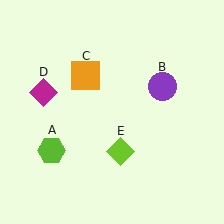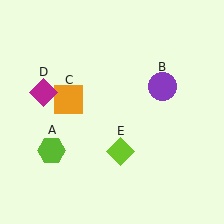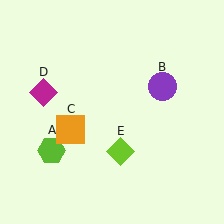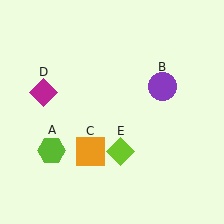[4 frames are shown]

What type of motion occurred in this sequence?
The orange square (object C) rotated counterclockwise around the center of the scene.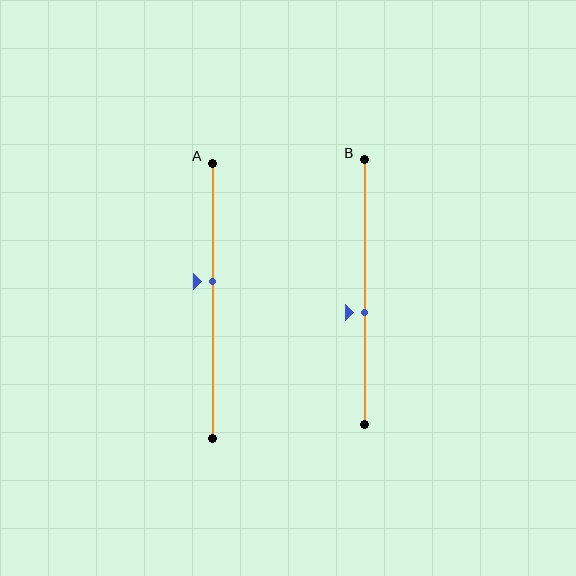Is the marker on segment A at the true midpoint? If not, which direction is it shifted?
No, the marker on segment A is shifted upward by about 7% of the segment length.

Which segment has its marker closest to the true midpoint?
Segment A has its marker closest to the true midpoint.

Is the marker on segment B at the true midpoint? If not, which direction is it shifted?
No, the marker on segment B is shifted downward by about 8% of the segment length.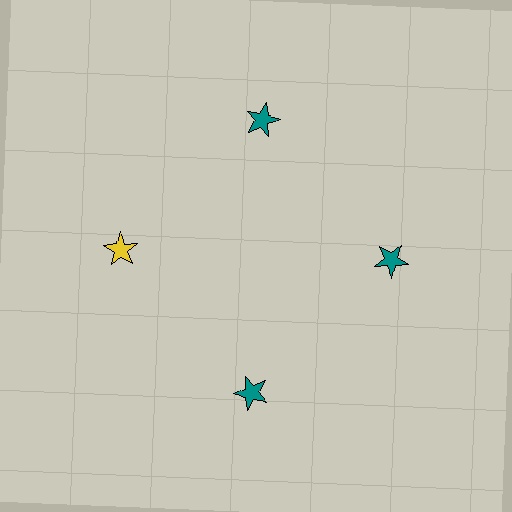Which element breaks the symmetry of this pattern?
The yellow star at roughly the 9 o'clock position breaks the symmetry. All other shapes are teal stars.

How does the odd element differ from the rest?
It has a different color: yellow instead of teal.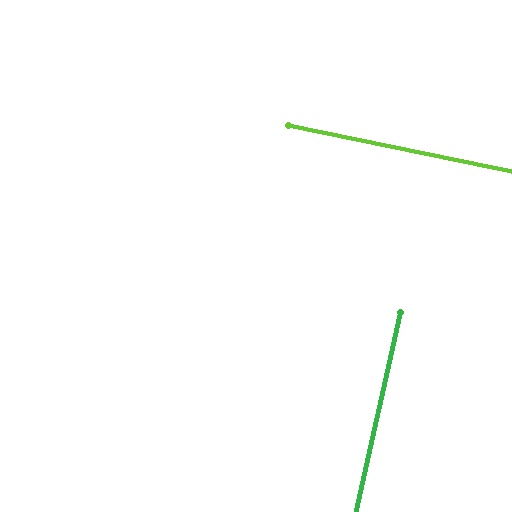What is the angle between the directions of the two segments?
Approximately 89 degrees.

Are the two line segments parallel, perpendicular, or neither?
Perpendicular — they meet at approximately 89°.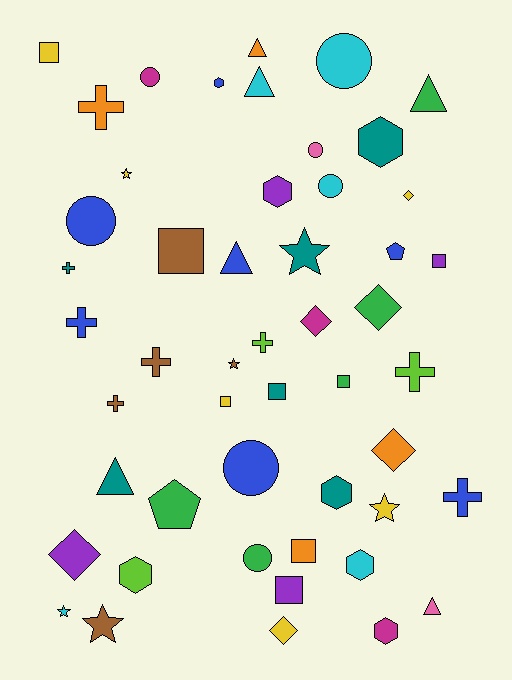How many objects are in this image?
There are 50 objects.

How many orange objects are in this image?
There are 4 orange objects.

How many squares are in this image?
There are 8 squares.